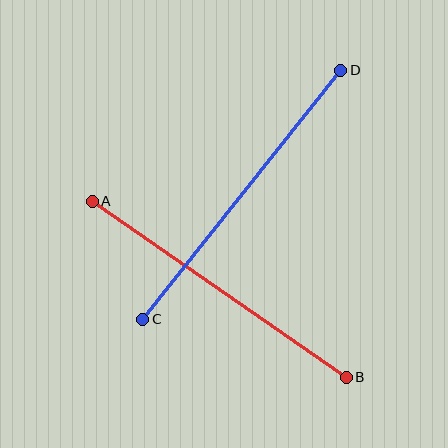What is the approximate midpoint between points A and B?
The midpoint is at approximately (219, 289) pixels.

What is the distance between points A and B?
The distance is approximately 309 pixels.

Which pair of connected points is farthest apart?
Points C and D are farthest apart.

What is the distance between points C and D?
The distance is approximately 318 pixels.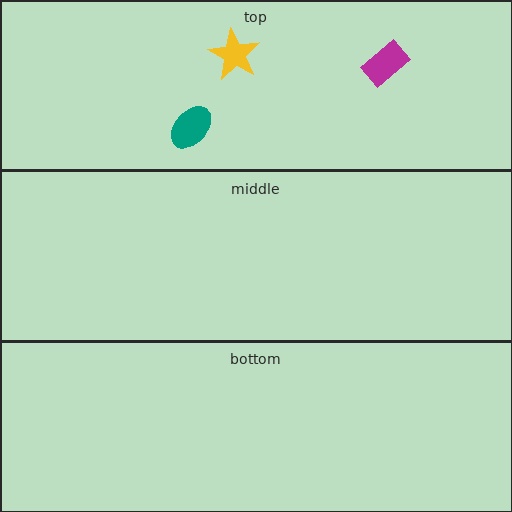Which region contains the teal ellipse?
The top region.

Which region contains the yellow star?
The top region.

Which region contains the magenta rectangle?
The top region.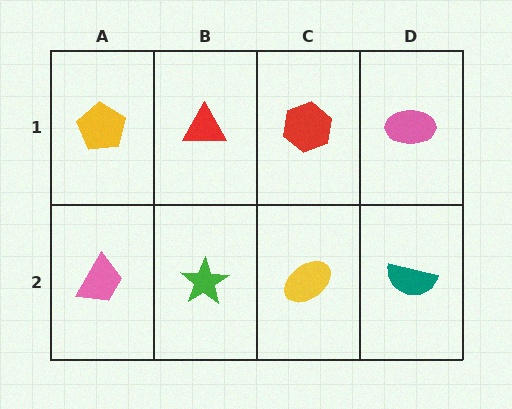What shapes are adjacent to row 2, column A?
A yellow pentagon (row 1, column A), a green star (row 2, column B).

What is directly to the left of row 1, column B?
A yellow pentagon.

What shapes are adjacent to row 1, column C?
A yellow ellipse (row 2, column C), a red triangle (row 1, column B), a pink ellipse (row 1, column D).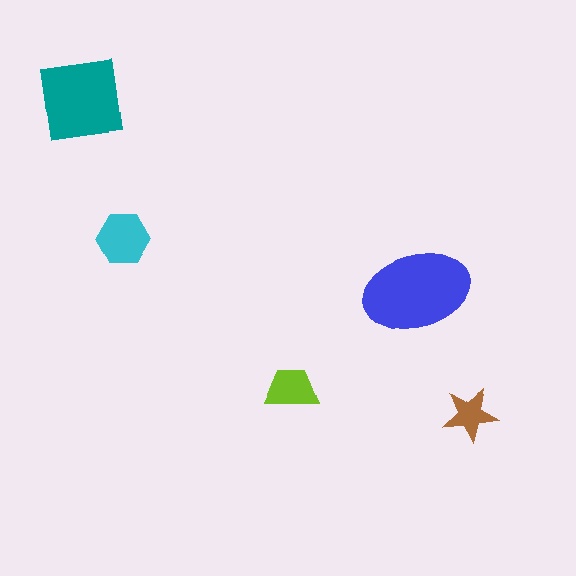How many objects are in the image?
There are 5 objects in the image.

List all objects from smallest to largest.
The brown star, the lime trapezoid, the cyan hexagon, the teal square, the blue ellipse.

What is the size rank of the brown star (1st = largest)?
5th.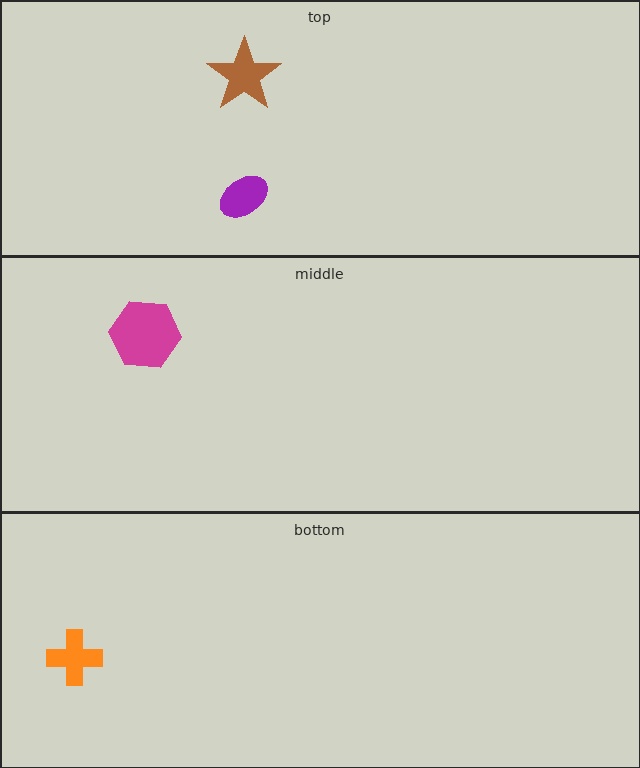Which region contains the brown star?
The top region.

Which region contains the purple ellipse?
The top region.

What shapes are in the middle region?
The magenta hexagon.